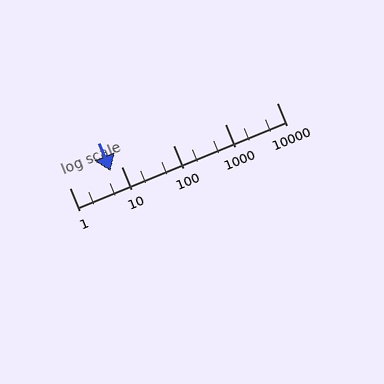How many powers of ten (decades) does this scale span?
The scale spans 4 decades, from 1 to 10000.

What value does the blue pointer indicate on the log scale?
The pointer indicates approximately 6.2.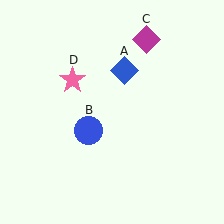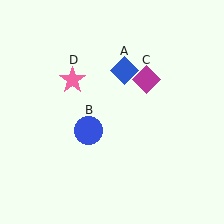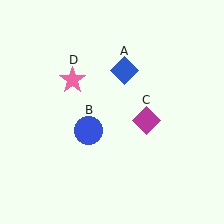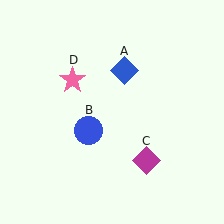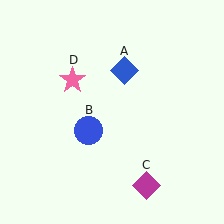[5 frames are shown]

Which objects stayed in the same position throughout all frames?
Blue diamond (object A) and blue circle (object B) and pink star (object D) remained stationary.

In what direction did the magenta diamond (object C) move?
The magenta diamond (object C) moved down.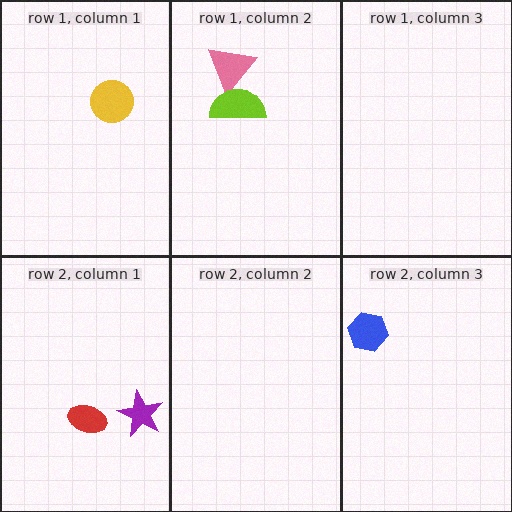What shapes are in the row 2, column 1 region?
The red ellipse, the purple star.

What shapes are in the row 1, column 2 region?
The pink triangle, the lime semicircle.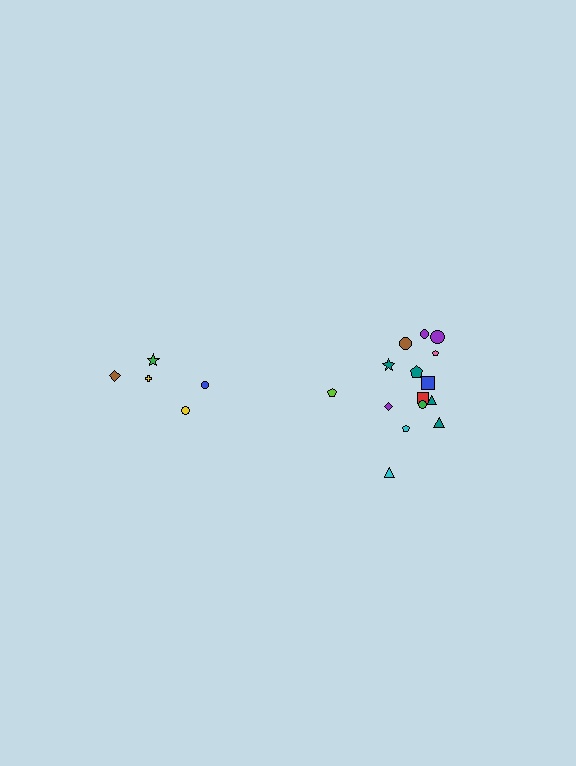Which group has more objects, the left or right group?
The right group.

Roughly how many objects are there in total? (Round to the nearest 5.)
Roughly 20 objects in total.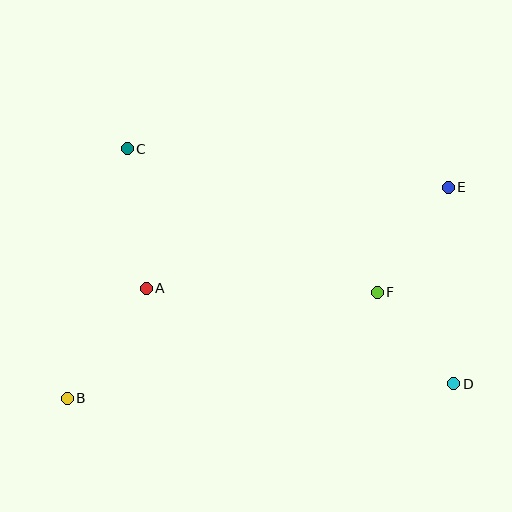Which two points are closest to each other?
Points D and F are closest to each other.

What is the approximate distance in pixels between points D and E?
The distance between D and E is approximately 197 pixels.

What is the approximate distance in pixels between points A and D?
The distance between A and D is approximately 322 pixels.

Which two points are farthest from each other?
Points B and E are farthest from each other.